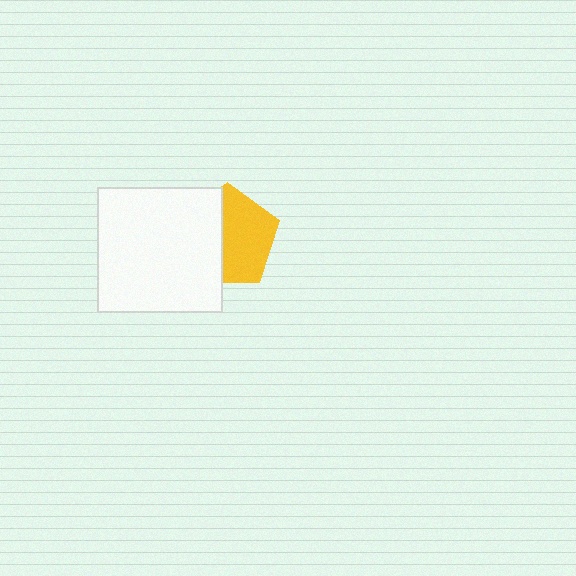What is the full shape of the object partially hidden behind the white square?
The partially hidden object is a yellow pentagon.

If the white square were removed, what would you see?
You would see the complete yellow pentagon.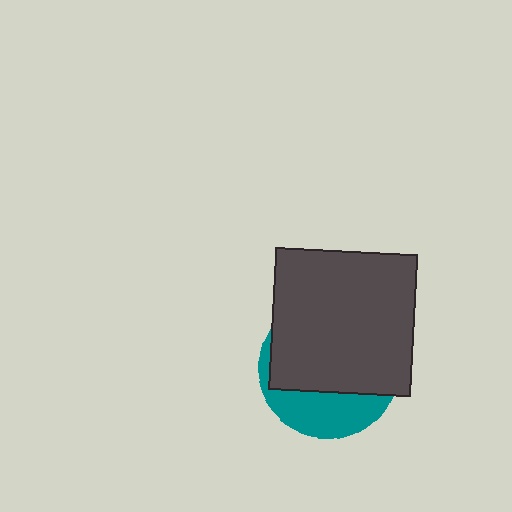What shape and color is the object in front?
The object in front is a dark gray square.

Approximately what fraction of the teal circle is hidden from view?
Roughly 68% of the teal circle is hidden behind the dark gray square.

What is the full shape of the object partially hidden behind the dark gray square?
The partially hidden object is a teal circle.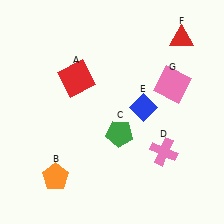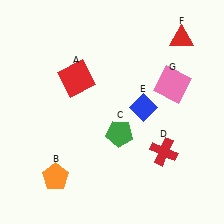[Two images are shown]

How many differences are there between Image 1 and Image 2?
There is 1 difference between the two images.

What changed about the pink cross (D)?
In Image 1, D is pink. In Image 2, it changed to red.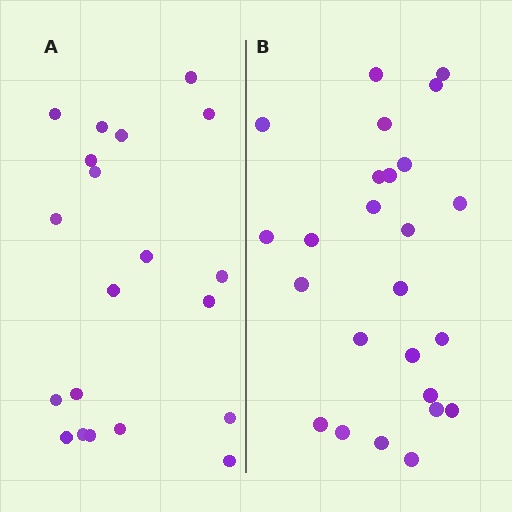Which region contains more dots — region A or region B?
Region B (the right region) has more dots.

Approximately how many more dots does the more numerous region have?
Region B has about 5 more dots than region A.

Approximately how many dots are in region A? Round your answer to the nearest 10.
About 20 dots.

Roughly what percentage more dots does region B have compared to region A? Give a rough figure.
About 25% more.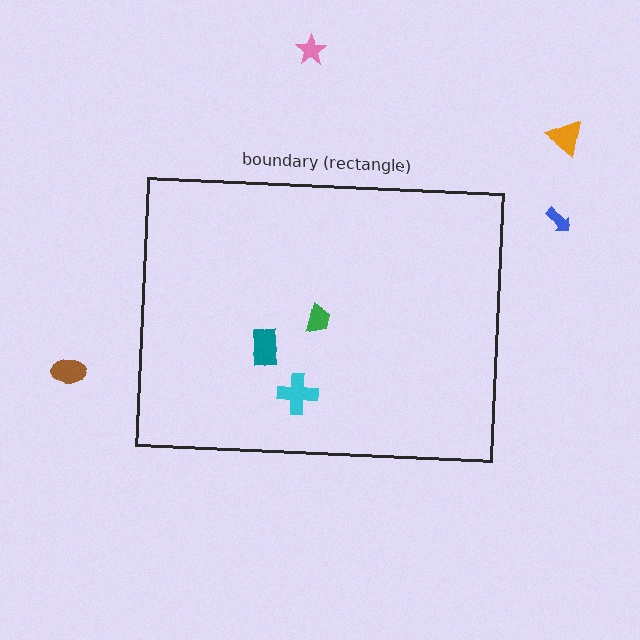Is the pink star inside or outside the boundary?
Outside.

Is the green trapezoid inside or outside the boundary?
Inside.